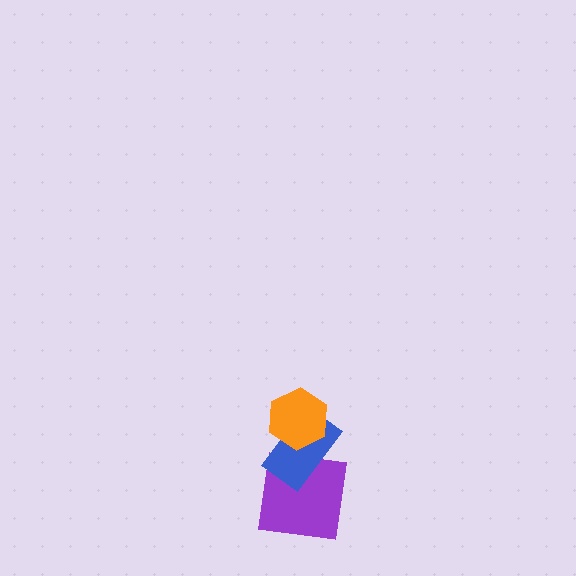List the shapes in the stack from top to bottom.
From top to bottom: the orange hexagon, the blue rectangle, the purple square.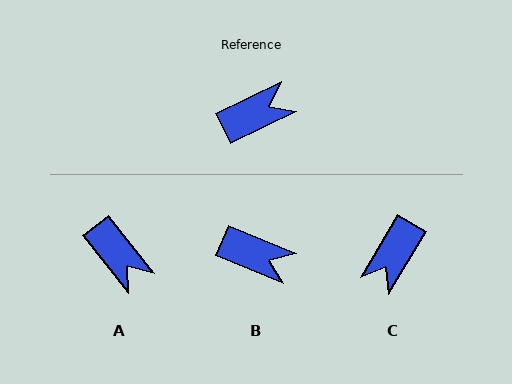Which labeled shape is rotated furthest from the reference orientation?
C, about 146 degrees away.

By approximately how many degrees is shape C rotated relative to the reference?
Approximately 146 degrees clockwise.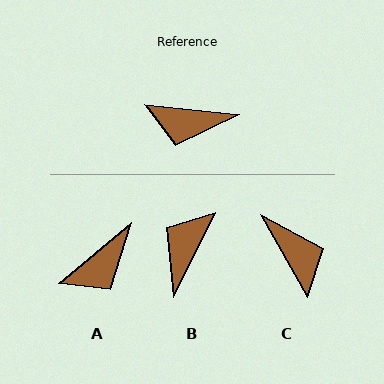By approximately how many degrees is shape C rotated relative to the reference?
Approximately 126 degrees counter-clockwise.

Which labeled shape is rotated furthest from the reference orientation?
C, about 126 degrees away.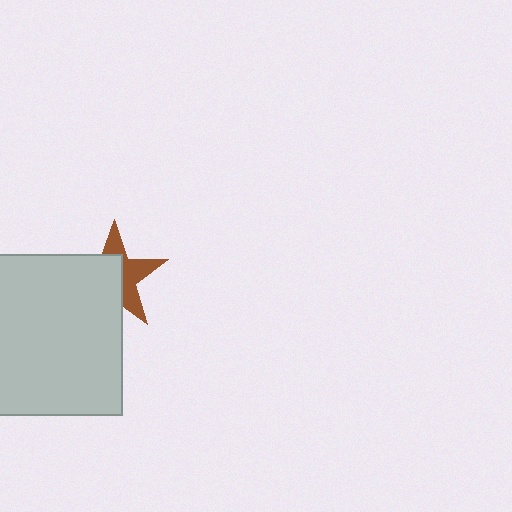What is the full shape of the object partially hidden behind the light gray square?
The partially hidden object is a brown star.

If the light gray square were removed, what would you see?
You would see the complete brown star.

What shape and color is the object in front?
The object in front is a light gray square.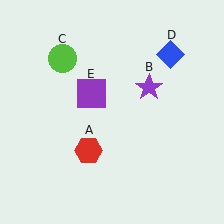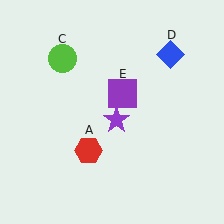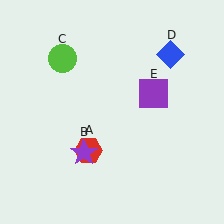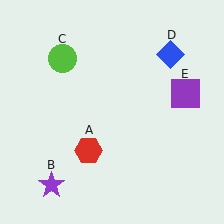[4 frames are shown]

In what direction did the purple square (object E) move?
The purple square (object E) moved right.